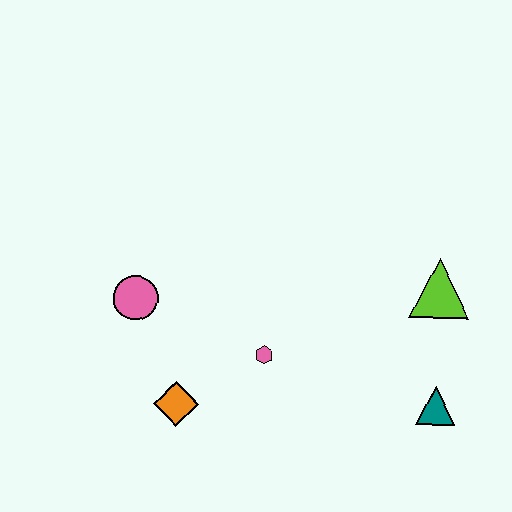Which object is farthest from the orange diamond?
The lime triangle is farthest from the orange diamond.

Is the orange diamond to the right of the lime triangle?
No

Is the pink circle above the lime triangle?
No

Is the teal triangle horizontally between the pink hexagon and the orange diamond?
No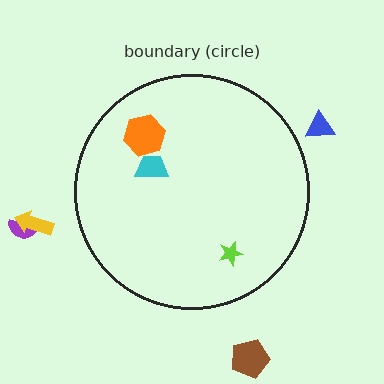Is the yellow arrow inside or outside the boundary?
Outside.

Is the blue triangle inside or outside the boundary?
Outside.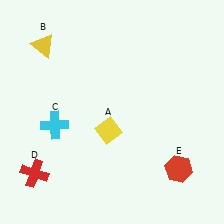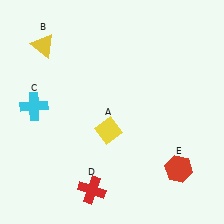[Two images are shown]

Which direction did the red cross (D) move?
The red cross (D) moved right.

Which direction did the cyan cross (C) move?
The cyan cross (C) moved left.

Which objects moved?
The objects that moved are: the cyan cross (C), the red cross (D).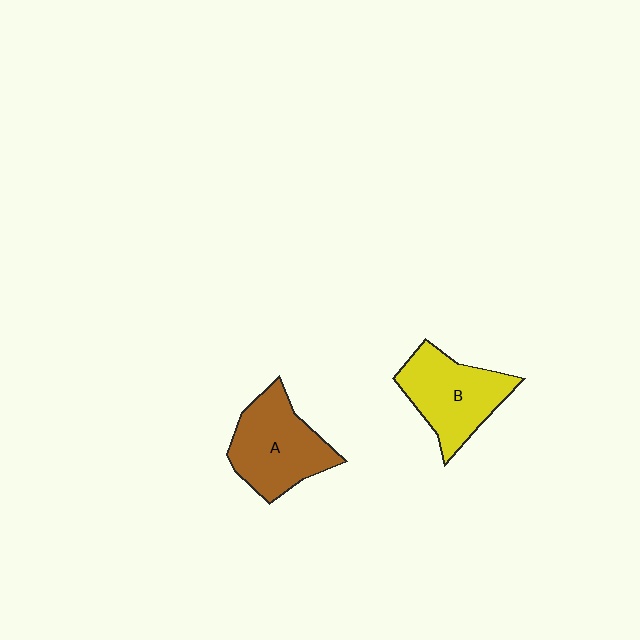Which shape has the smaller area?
Shape B (yellow).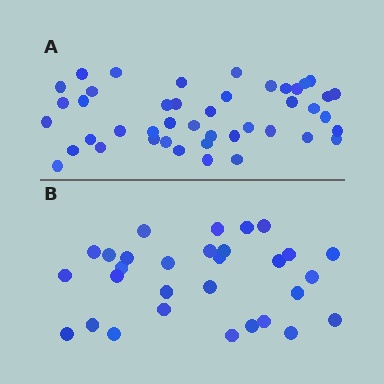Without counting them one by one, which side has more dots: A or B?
Region A (the top region) has more dots.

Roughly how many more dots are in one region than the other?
Region A has approximately 15 more dots than region B.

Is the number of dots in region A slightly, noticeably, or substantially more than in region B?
Region A has substantially more. The ratio is roughly 1.5 to 1.